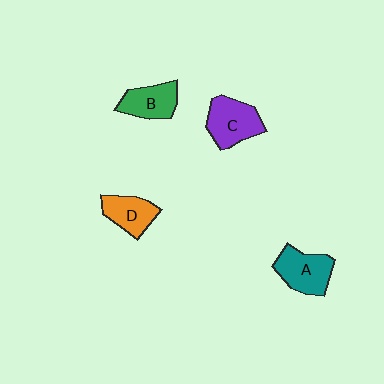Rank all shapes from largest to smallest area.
From largest to smallest: C (purple), A (teal), B (green), D (orange).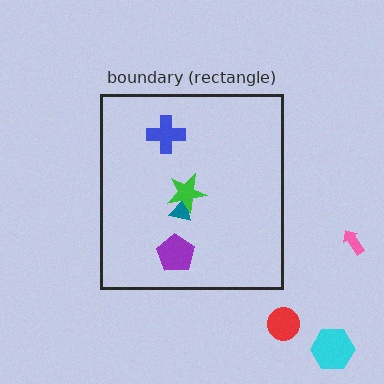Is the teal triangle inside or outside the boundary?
Inside.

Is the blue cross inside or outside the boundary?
Inside.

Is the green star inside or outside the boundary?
Inside.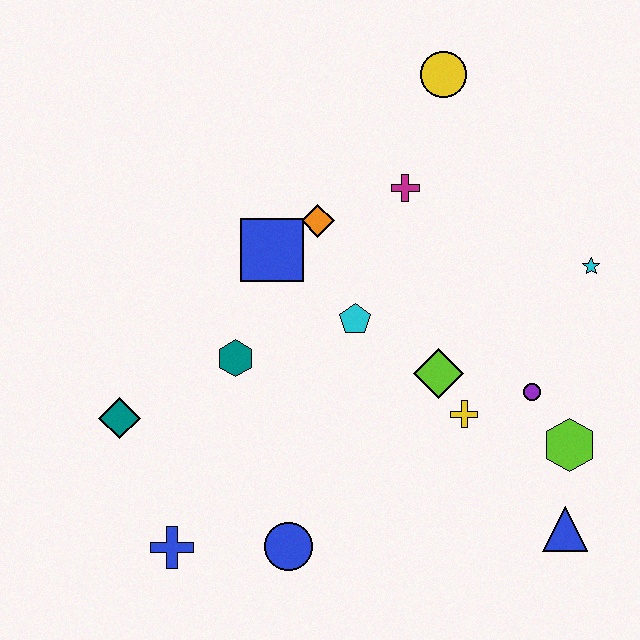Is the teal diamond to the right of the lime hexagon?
No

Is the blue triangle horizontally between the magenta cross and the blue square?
No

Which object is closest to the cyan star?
The purple circle is closest to the cyan star.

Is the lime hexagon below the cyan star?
Yes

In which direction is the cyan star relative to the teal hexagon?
The cyan star is to the right of the teal hexagon.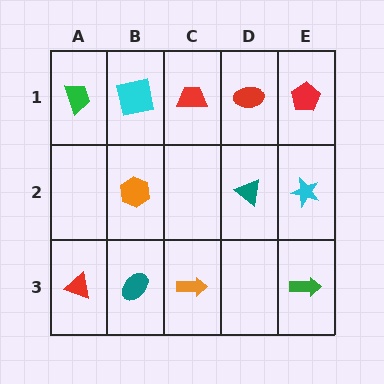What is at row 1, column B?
A cyan square.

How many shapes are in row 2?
3 shapes.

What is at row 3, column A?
A red triangle.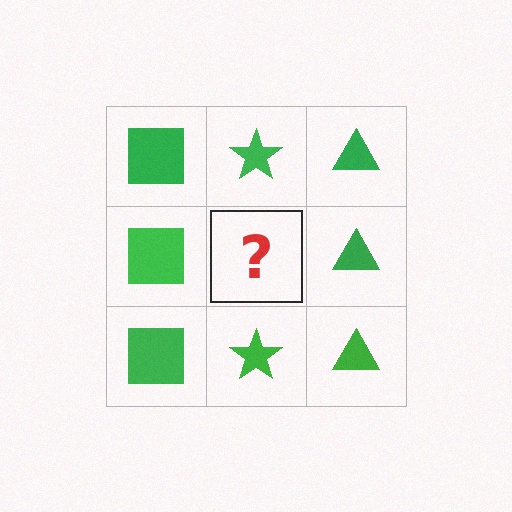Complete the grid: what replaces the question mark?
The question mark should be replaced with a green star.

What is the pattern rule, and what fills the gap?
The rule is that each column has a consistent shape. The gap should be filled with a green star.